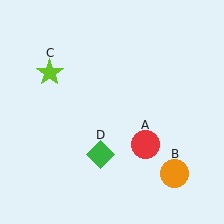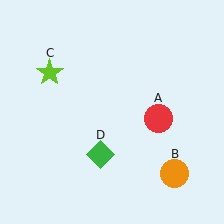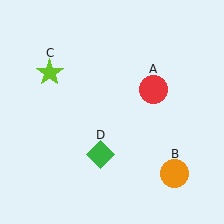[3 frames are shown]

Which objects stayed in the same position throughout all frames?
Orange circle (object B) and lime star (object C) and green diamond (object D) remained stationary.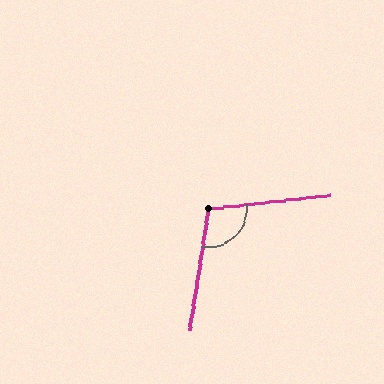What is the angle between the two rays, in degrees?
Approximately 105 degrees.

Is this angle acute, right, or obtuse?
It is obtuse.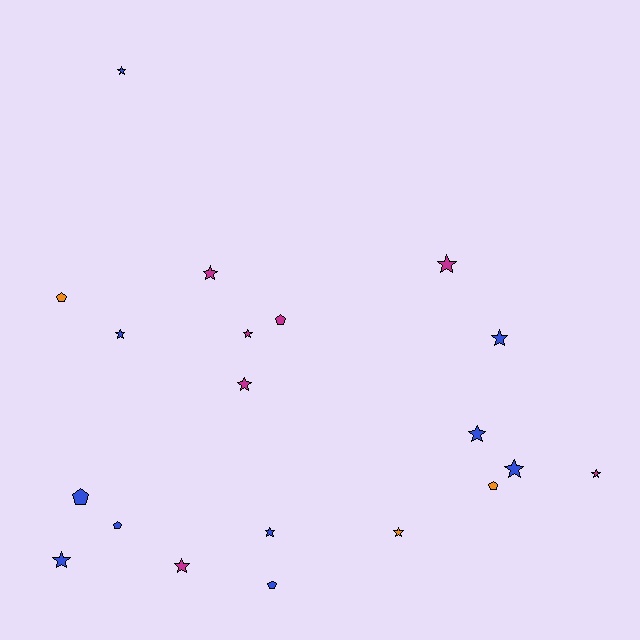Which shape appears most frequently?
Star, with 14 objects.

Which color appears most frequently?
Blue, with 10 objects.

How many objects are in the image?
There are 20 objects.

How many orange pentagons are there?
There are 2 orange pentagons.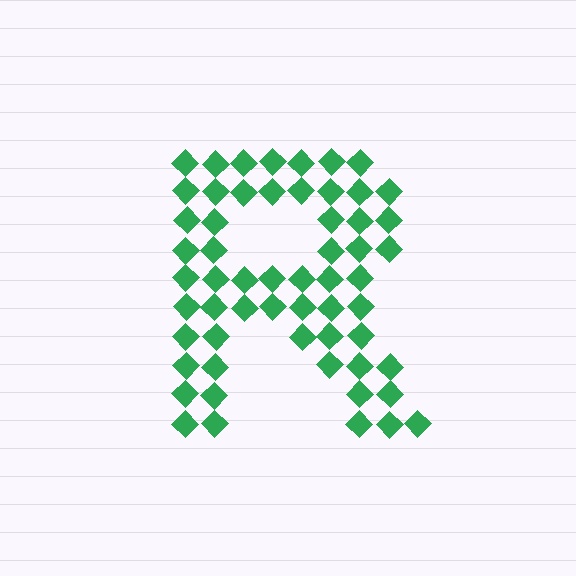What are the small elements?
The small elements are diamonds.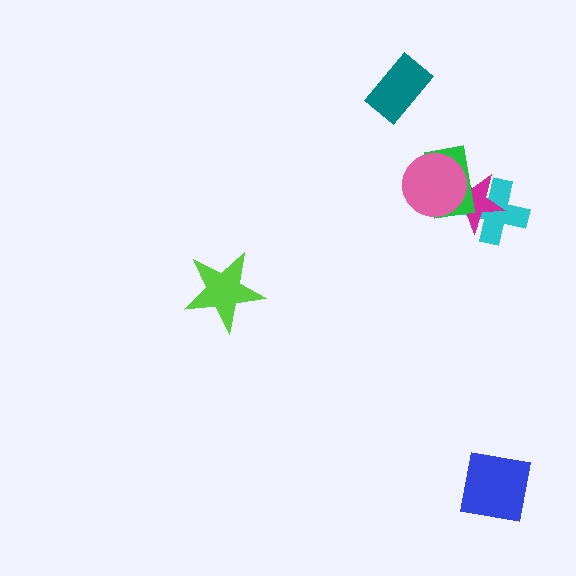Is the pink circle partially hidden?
No, no other shape covers it.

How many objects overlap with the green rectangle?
3 objects overlap with the green rectangle.